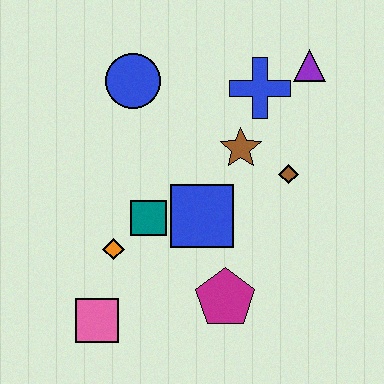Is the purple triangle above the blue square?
Yes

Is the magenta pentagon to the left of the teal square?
No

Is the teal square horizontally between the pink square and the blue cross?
Yes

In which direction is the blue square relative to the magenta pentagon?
The blue square is above the magenta pentagon.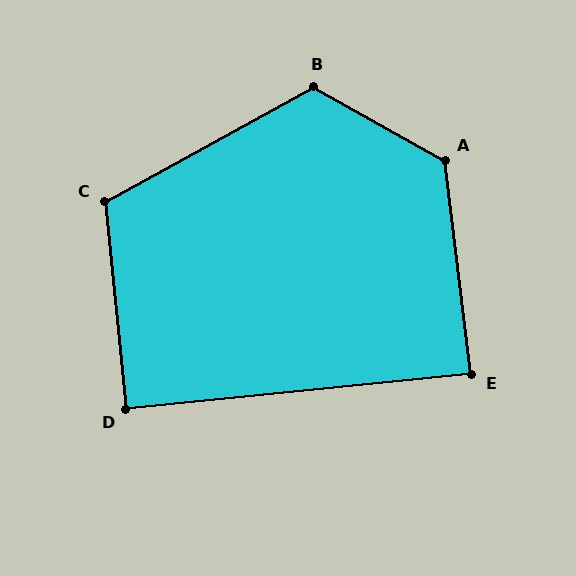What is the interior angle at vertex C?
Approximately 113 degrees (obtuse).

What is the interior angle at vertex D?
Approximately 90 degrees (approximately right).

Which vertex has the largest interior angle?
A, at approximately 126 degrees.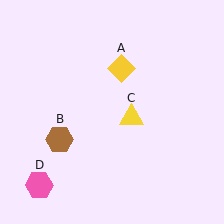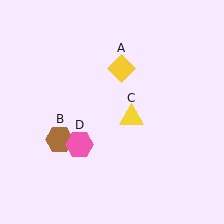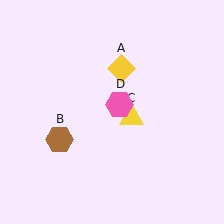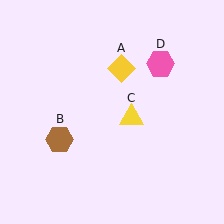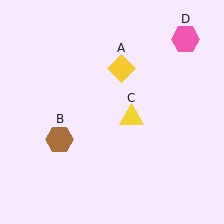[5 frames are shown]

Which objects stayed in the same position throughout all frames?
Yellow diamond (object A) and brown hexagon (object B) and yellow triangle (object C) remained stationary.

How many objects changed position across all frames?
1 object changed position: pink hexagon (object D).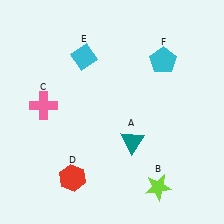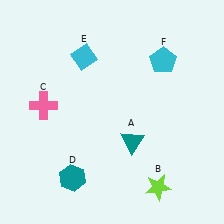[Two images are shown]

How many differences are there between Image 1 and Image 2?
There is 1 difference between the two images.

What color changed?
The hexagon (D) changed from red in Image 1 to teal in Image 2.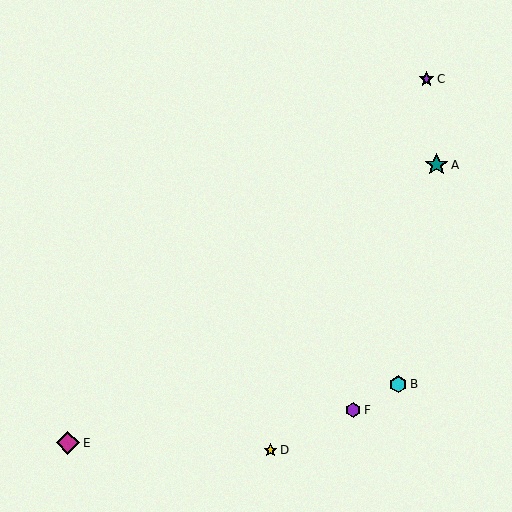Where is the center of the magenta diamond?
The center of the magenta diamond is at (68, 443).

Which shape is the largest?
The magenta diamond (labeled E) is the largest.